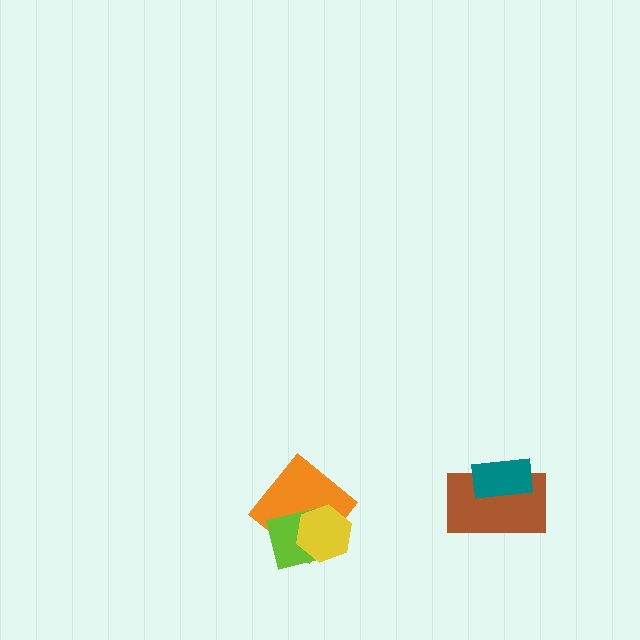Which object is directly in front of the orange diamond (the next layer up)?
The lime square is directly in front of the orange diamond.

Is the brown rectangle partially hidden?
Yes, it is partially covered by another shape.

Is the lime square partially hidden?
Yes, it is partially covered by another shape.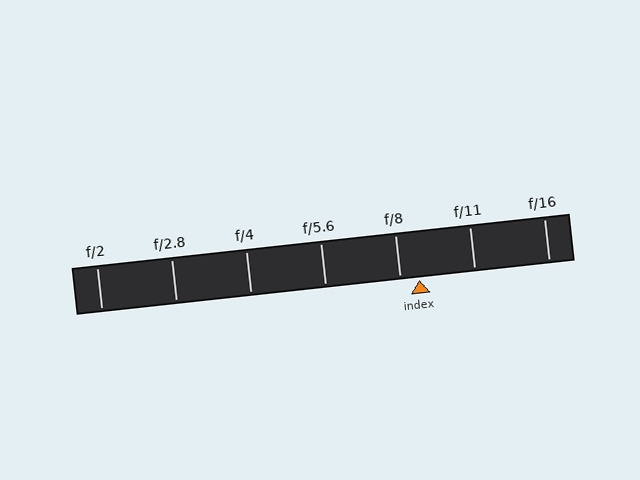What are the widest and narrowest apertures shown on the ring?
The widest aperture shown is f/2 and the narrowest is f/16.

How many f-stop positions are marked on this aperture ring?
There are 7 f-stop positions marked.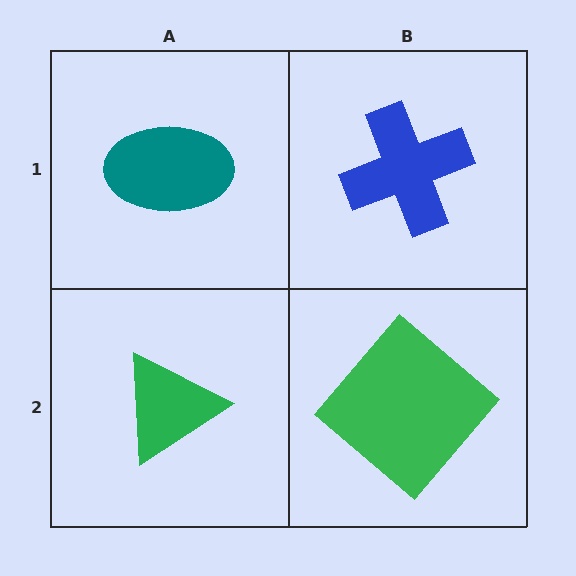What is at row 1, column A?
A teal ellipse.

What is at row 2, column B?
A green diamond.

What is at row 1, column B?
A blue cross.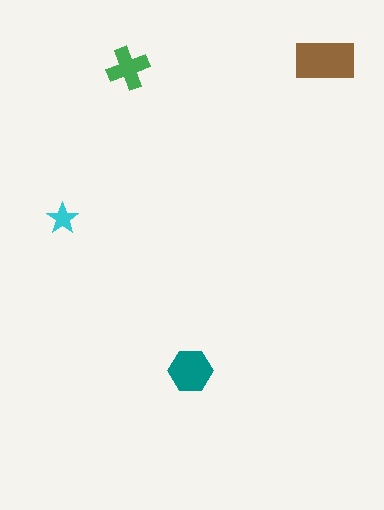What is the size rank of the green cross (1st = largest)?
3rd.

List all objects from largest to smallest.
The brown rectangle, the teal hexagon, the green cross, the cyan star.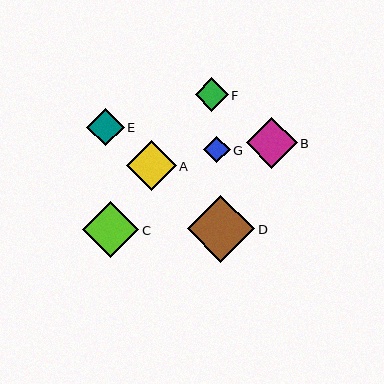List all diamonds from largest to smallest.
From largest to smallest: D, C, B, A, E, F, G.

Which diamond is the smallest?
Diamond G is the smallest with a size of approximately 26 pixels.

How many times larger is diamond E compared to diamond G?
Diamond E is approximately 1.4 times the size of diamond G.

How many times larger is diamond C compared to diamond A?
Diamond C is approximately 1.1 times the size of diamond A.